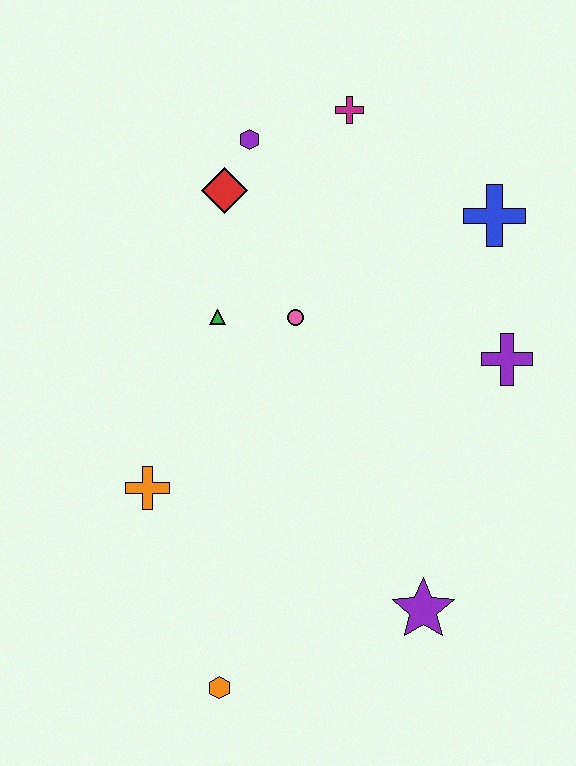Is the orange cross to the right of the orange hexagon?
No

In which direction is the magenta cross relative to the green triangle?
The magenta cross is above the green triangle.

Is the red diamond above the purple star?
Yes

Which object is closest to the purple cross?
The blue cross is closest to the purple cross.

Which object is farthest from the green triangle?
The orange hexagon is farthest from the green triangle.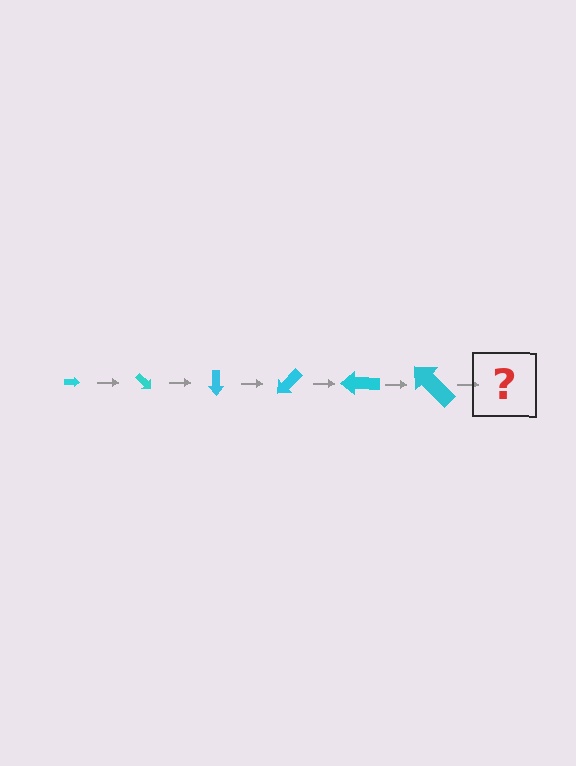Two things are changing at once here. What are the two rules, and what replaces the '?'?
The two rules are that the arrow grows larger each step and it rotates 45 degrees each step. The '?' should be an arrow, larger than the previous one and rotated 270 degrees from the start.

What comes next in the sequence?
The next element should be an arrow, larger than the previous one and rotated 270 degrees from the start.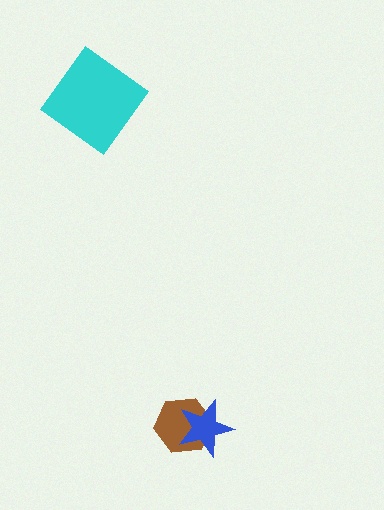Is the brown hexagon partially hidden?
Yes, it is partially covered by another shape.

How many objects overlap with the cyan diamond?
0 objects overlap with the cyan diamond.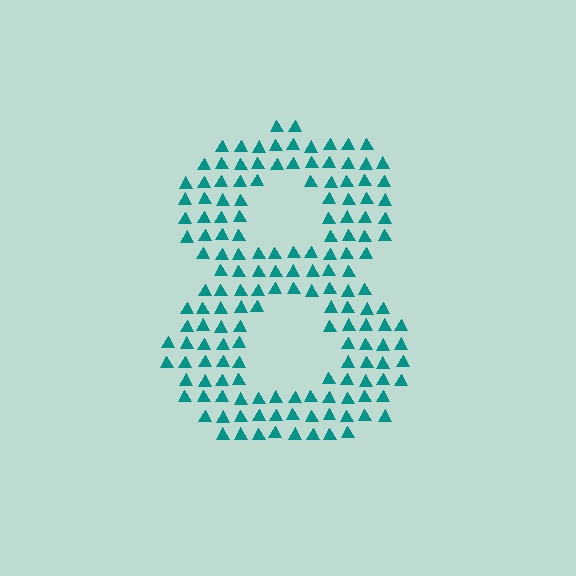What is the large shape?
The large shape is the digit 8.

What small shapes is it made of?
It is made of small triangles.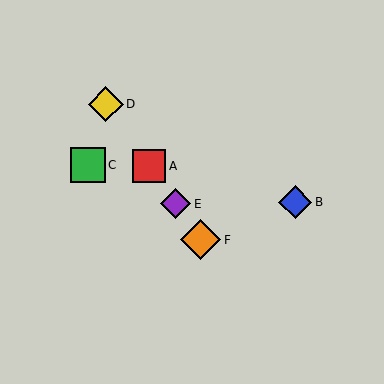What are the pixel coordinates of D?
Object D is at (106, 104).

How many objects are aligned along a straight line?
4 objects (A, D, E, F) are aligned along a straight line.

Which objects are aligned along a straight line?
Objects A, D, E, F are aligned along a straight line.